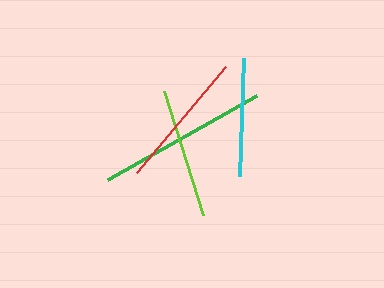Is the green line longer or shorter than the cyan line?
The green line is longer than the cyan line.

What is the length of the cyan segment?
The cyan segment is approximately 118 pixels long.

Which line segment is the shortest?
The cyan line is the shortest at approximately 118 pixels.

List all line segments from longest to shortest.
From longest to shortest: green, red, lime, cyan.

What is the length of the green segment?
The green segment is approximately 171 pixels long.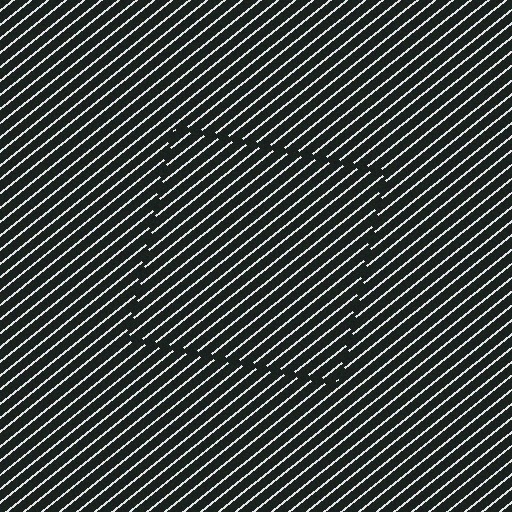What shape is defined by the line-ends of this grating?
An illusory square. The interior of the shape contains the same grating, shifted by half a period — the contour is defined by the phase discontinuity where line-ends from the inner and outer gratings abut.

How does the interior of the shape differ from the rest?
The interior of the shape contains the same grating, shifted by half a period — the contour is defined by the phase discontinuity where line-ends from the inner and outer gratings abut.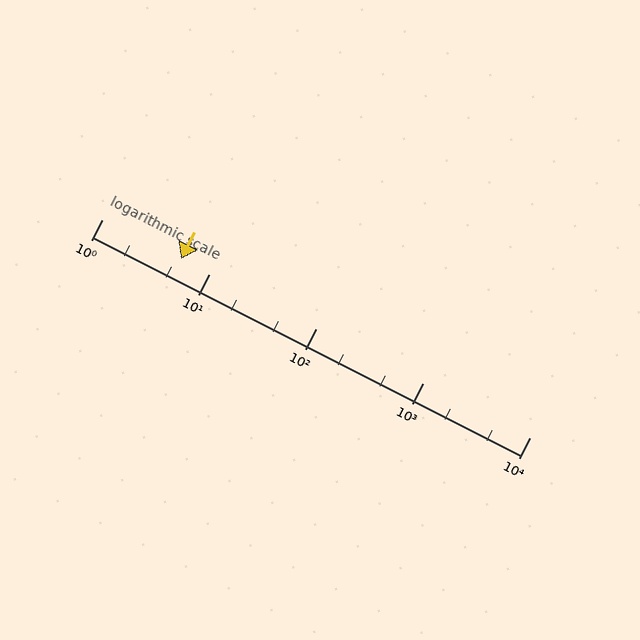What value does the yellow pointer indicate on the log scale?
The pointer indicates approximately 5.5.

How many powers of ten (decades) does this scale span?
The scale spans 4 decades, from 1 to 10000.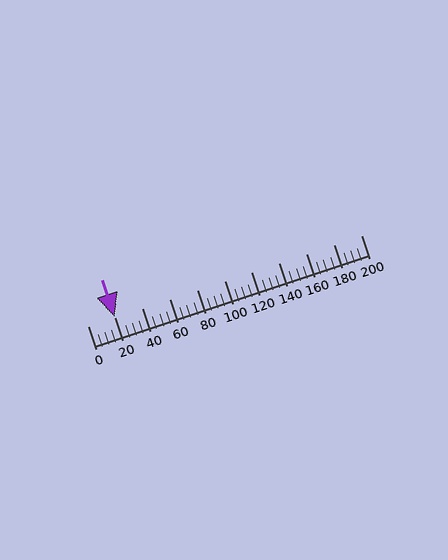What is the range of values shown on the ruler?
The ruler shows values from 0 to 200.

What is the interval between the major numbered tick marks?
The major tick marks are spaced 20 units apart.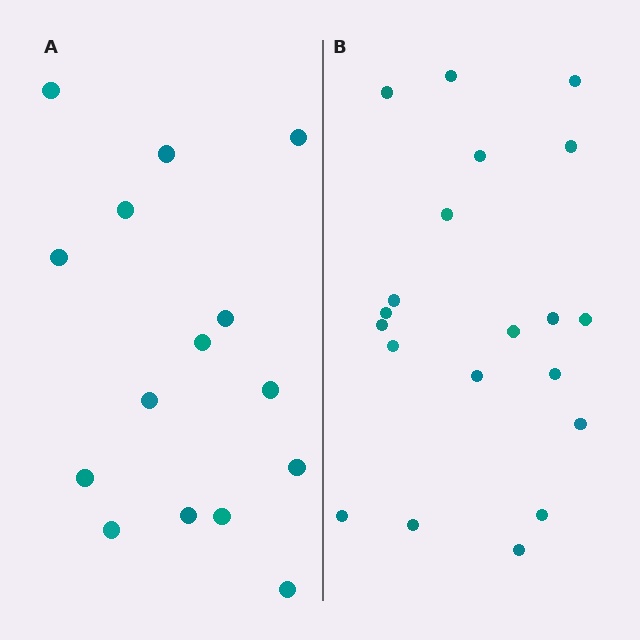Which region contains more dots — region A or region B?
Region B (the right region) has more dots.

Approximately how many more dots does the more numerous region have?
Region B has about 5 more dots than region A.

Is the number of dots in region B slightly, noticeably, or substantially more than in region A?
Region B has noticeably more, but not dramatically so. The ratio is roughly 1.3 to 1.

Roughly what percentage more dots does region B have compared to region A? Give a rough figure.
About 35% more.